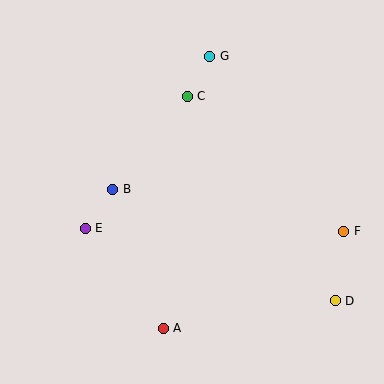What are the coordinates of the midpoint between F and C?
The midpoint between F and C is at (266, 164).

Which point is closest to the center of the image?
Point B at (113, 189) is closest to the center.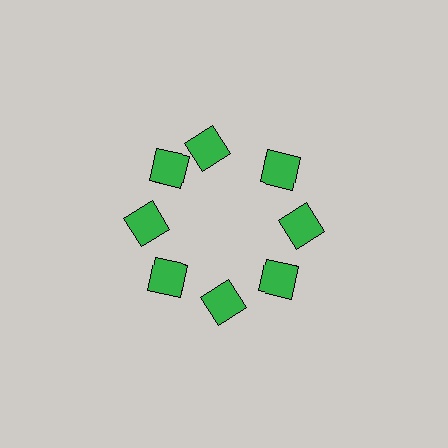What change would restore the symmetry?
The symmetry would be restored by rotating it back into even spacing with its neighbors so that all 8 squares sit at equal angles and equal distance from the center.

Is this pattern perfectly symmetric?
No. The 8 green squares are arranged in a ring, but one element near the 12 o'clock position is rotated out of alignment along the ring, breaking the 8-fold rotational symmetry.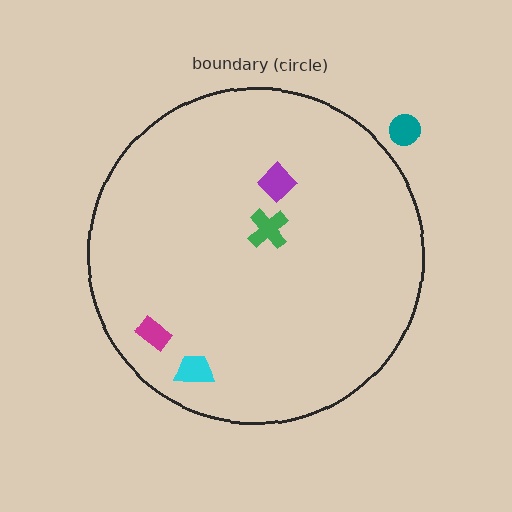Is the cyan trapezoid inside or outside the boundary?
Inside.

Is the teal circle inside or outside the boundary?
Outside.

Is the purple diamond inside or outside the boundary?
Inside.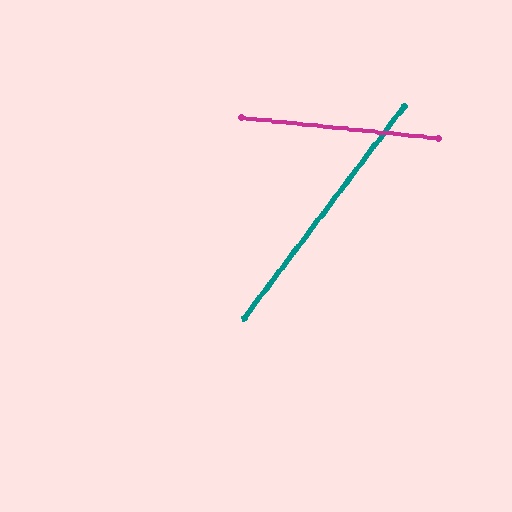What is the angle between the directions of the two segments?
Approximately 59 degrees.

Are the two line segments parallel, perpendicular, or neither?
Neither parallel nor perpendicular — they differ by about 59°.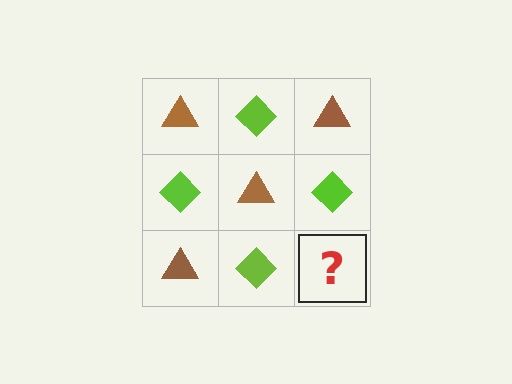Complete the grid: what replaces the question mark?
The question mark should be replaced with a brown triangle.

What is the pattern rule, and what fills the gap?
The rule is that it alternates brown triangle and lime diamond in a checkerboard pattern. The gap should be filled with a brown triangle.